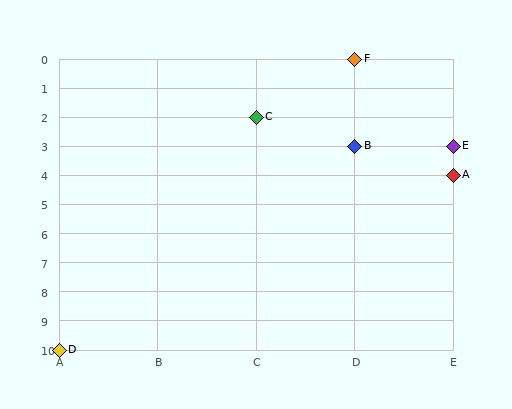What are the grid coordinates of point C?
Point C is at grid coordinates (C, 2).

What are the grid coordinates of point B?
Point B is at grid coordinates (D, 3).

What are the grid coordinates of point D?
Point D is at grid coordinates (A, 10).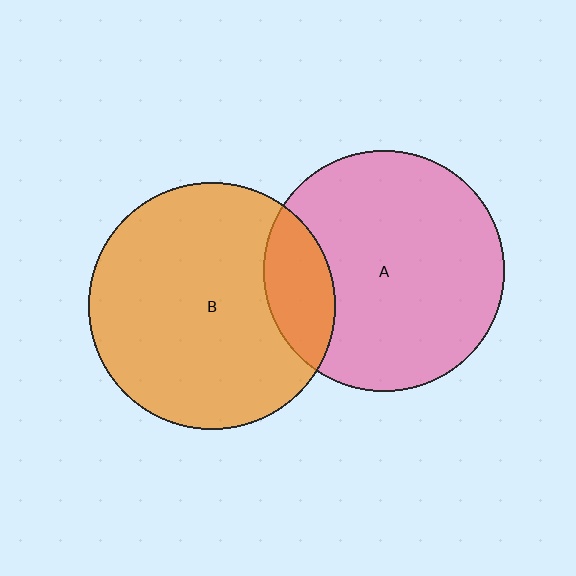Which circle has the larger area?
Circle B (orange).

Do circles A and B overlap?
Yes.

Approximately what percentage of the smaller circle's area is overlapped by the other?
Approximately 20%.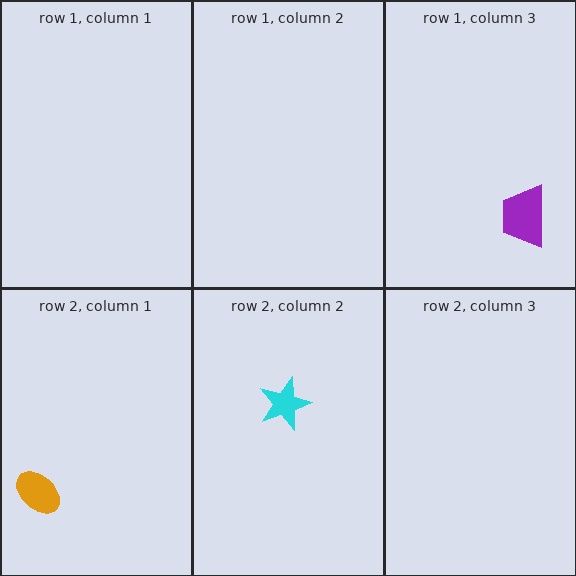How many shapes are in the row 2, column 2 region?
1.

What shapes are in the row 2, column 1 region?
The orange ellipse.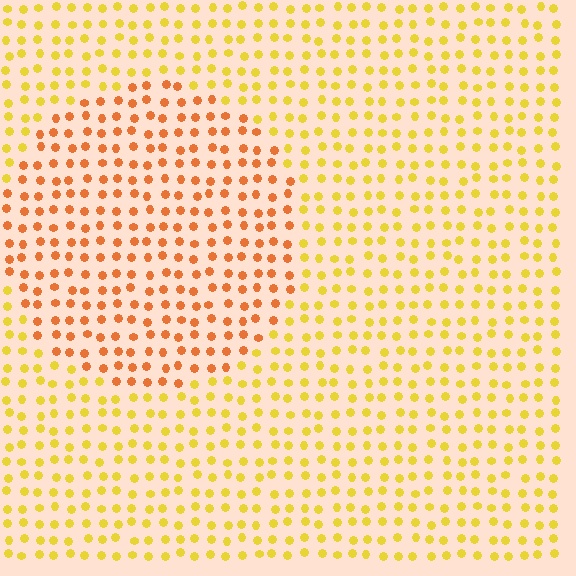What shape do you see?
I see a circle.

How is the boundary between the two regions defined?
The boundary is defined purely by a slight shift in hue (about 33 degrees). Spacing, size, and orientation are identical on both sides.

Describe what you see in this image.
The image is filled with small yellow elements in a uniform arrangement. A circle-shaped region is visible where the elements are tinted to a slightly different hue, forming a subtle color boundary.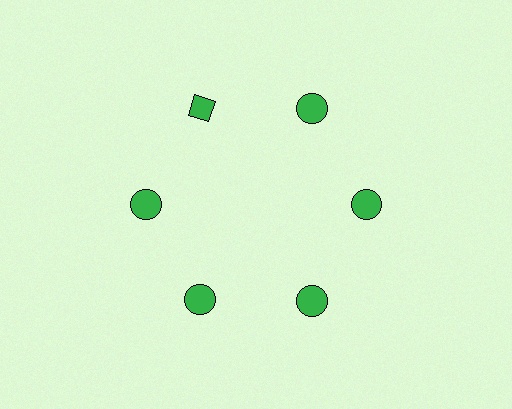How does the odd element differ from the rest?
It has a different shape: diamond instead of circle.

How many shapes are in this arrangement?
There are 6 shapes arranged in a ring pattern.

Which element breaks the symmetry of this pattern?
The green diamond at roughly the 11 o'clock position breaks the symmetry. All other shapes are green circles.